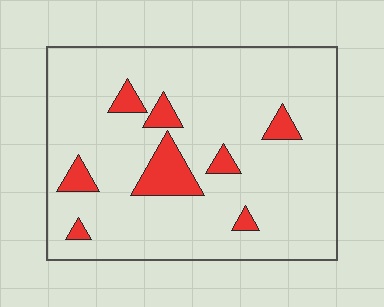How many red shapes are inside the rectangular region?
8.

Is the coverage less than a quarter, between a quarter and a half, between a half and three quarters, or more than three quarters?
Less than a quarter.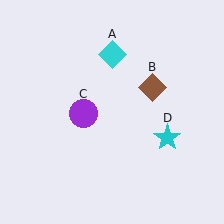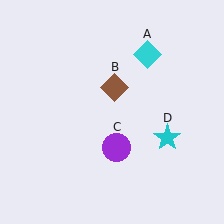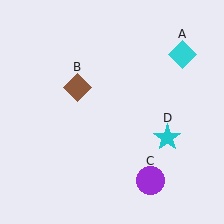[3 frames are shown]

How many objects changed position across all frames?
3 objects changed position: cyan diamond (object A), brown diamond (object B), purple circle (object C).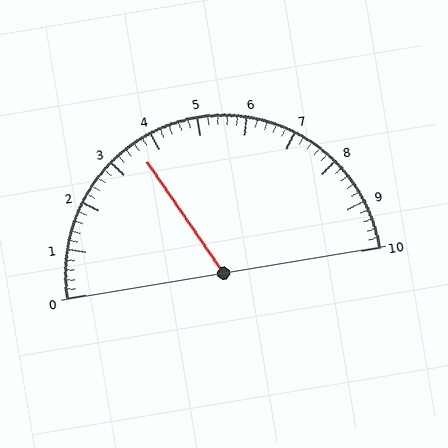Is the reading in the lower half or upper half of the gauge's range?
The reading is in the lower half of the range (0 to 10).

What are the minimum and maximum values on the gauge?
The gauge ranges from 0 to 10.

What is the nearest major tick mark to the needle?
The nearest major tick mark is 4.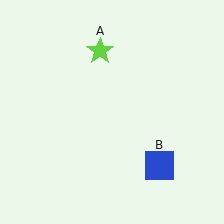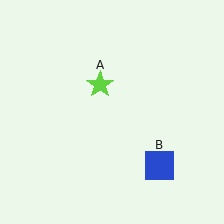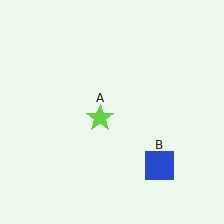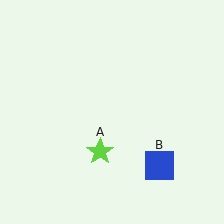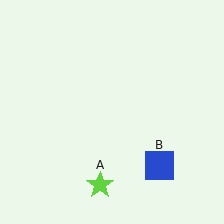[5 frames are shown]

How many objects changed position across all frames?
1 object changed position: lime star (object A).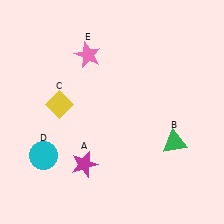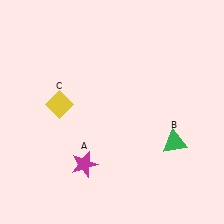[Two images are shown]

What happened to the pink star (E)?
The pink star (E) was removed in Image 2. It was in the top-left area of Image 1.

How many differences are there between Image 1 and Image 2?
There are 2 differences between the two images.